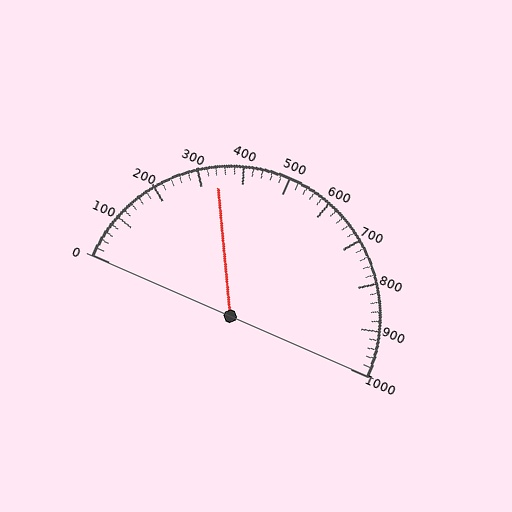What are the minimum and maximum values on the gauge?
The gauge ranges from 0 to 1000.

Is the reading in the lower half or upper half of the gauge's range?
The reading is in the lower half of the range (0 to 1000).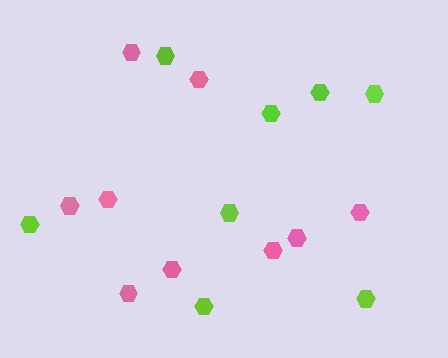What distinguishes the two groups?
There are 2 groups: one group of lime hexagons (8) and one group of pink hexagons (9).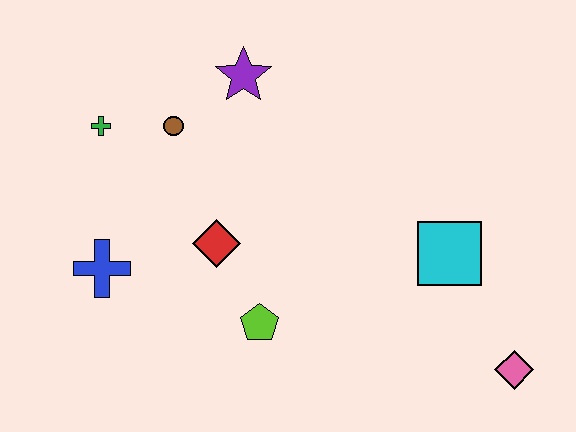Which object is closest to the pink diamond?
The cyan square is closest to the pink diamond.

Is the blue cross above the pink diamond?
Yes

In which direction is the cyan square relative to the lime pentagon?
The cyan square is to the right of the lime pentagon.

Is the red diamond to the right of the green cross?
Yes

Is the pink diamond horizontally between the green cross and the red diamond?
No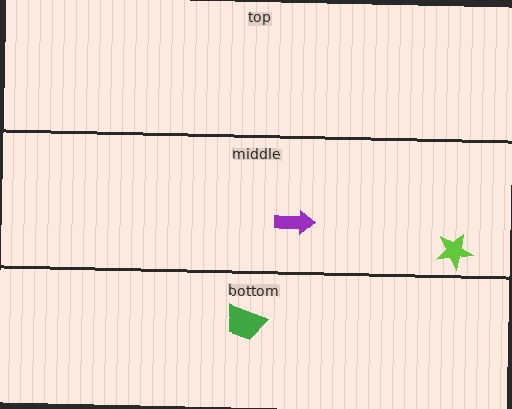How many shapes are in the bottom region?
1.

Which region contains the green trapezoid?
The bottom region.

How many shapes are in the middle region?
2.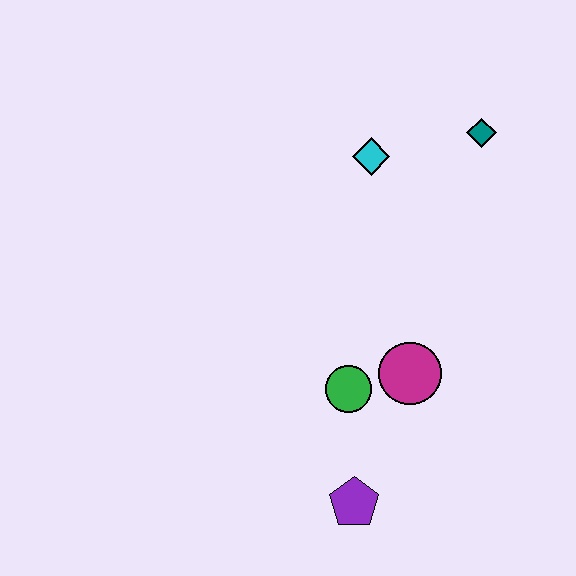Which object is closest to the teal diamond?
The cyan diamond is closest to the teal diamond.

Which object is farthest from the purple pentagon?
The teal diamond is farthest from the purple pentagon.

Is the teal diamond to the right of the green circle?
Yes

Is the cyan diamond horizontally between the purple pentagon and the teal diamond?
Yes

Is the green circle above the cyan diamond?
No